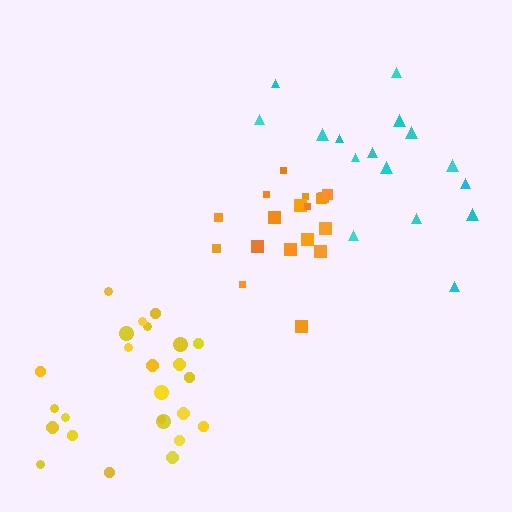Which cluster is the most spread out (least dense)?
Cyan.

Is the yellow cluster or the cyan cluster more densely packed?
Yellow.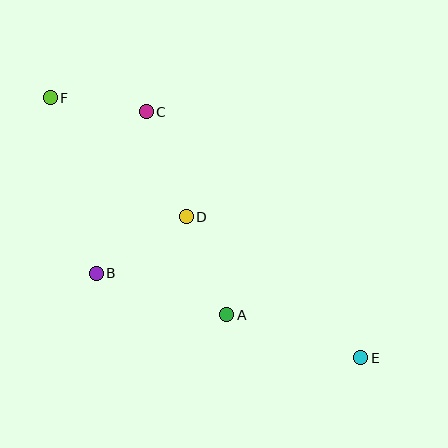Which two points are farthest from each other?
Points E and F are farthest from each other.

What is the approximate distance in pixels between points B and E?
The distance between B and E is approximately 278 pixels.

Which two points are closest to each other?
Points C and F are closest to each other.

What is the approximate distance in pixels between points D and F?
The distance between D and F is approximately 181 pixels.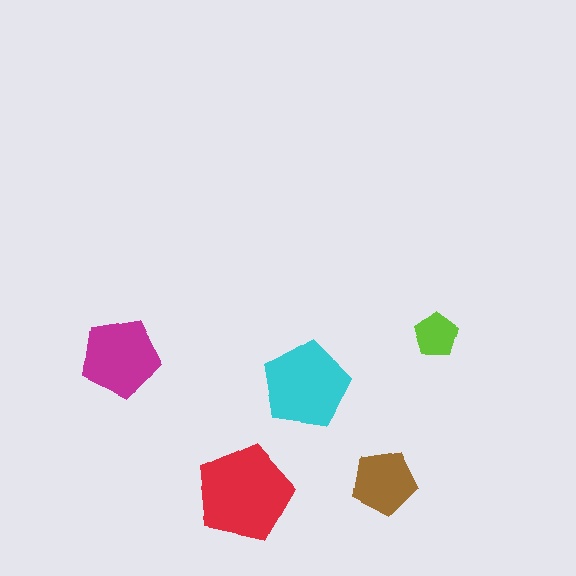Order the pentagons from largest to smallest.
the red one, the cyan one, the magenta one, the brown one, the lime one.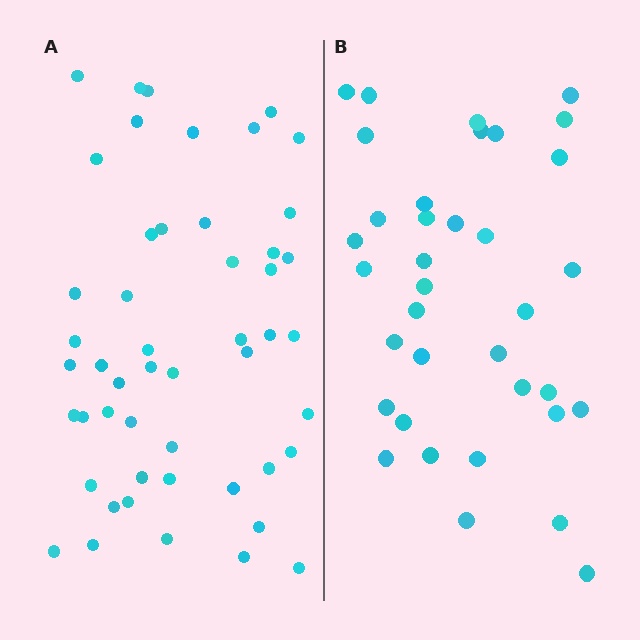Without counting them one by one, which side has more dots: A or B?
Region A (the left region) has more dots.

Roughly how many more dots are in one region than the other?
Region A has approximately 15 more dots than region B.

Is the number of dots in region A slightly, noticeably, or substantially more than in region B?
Region A has noticeably more, but not dramatically so. The ratio is roughly 1.4 to 1.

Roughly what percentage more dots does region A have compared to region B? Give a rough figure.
About 40% more.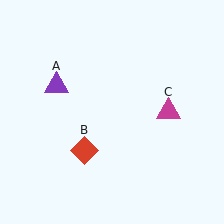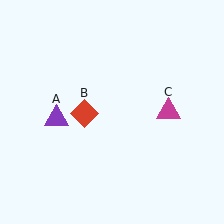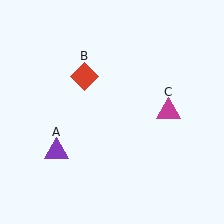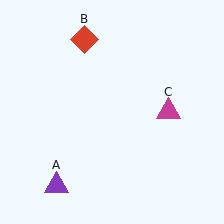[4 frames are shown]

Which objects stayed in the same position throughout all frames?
Magenta triangle (object C) remained stationary.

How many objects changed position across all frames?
2 objects changed position: purple triangle (object A), red diamond (object B).